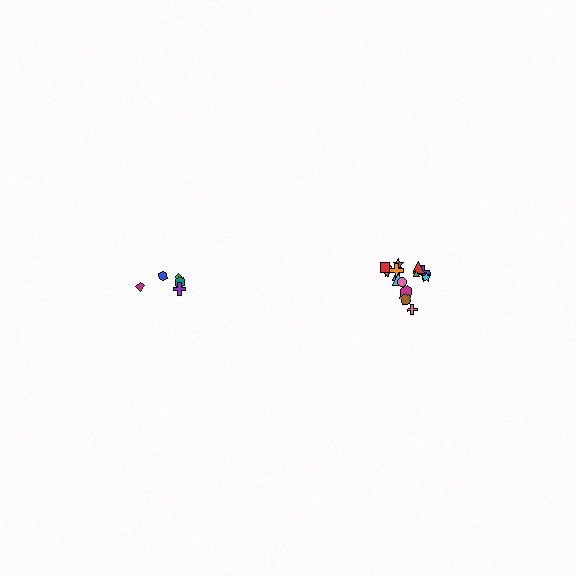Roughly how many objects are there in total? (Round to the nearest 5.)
Roughly 20 objects in total.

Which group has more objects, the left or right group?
The right group.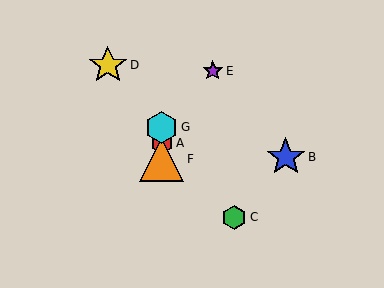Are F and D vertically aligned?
No, F is at x≈162 and D is at x≈108.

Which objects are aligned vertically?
Objects A, F, G are aligned vertically.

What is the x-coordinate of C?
Object C is at x≈234.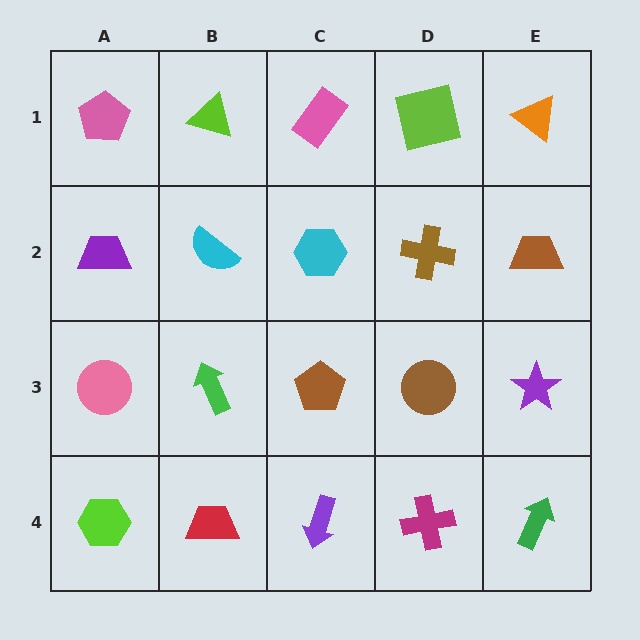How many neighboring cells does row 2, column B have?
4.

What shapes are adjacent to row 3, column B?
A cyan semicircle (row 2, column B), a red trapezoid (row 4, column B), a pink circle (row 3, column A), a brown pentagon (row 3, column C).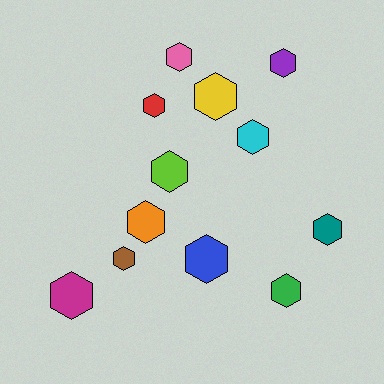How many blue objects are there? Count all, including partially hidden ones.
There is 1 blue object.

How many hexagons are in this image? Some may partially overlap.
There are 12 hexagons.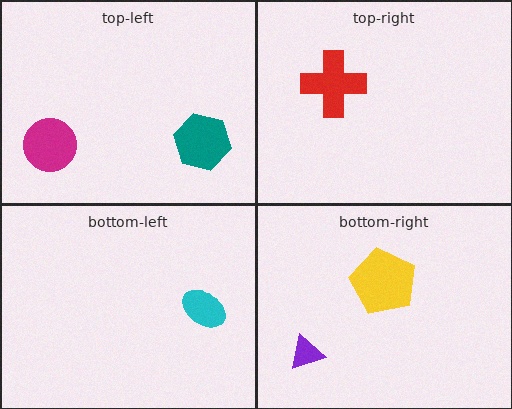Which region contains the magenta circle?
The top-left region.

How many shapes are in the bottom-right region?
2.